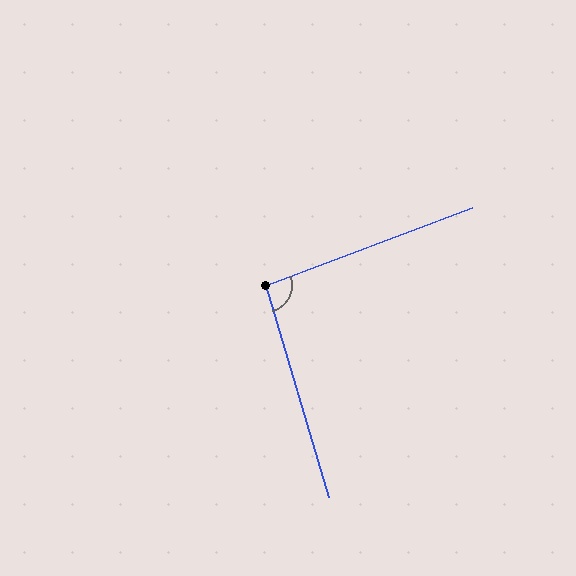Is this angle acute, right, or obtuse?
It is approximately a right angle.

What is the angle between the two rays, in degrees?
Approximately 94 degrees.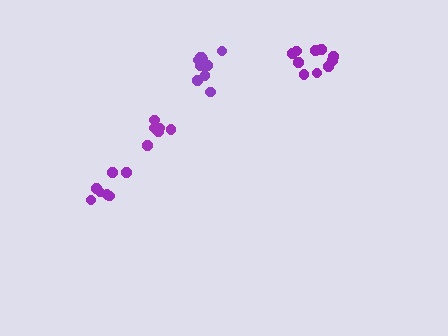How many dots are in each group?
Group 1: 11 dots, Group 2: 6 dots, Group 3: 7 dots, Group 4: 10 dots (34 total).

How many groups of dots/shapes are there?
There are 4 groups.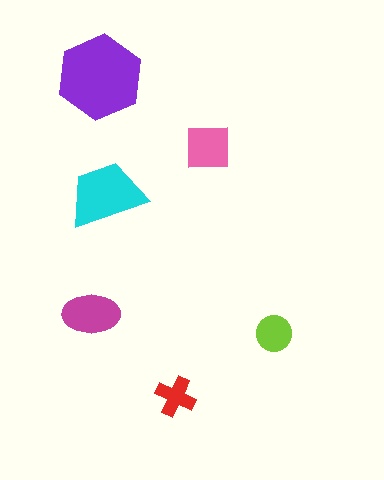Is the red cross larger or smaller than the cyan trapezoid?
Smaller.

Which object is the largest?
The purple hexagon.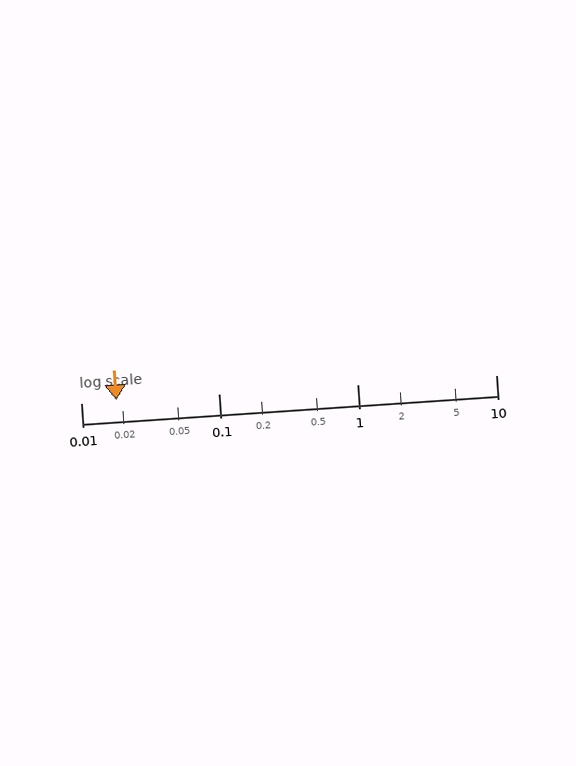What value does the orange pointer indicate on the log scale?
The pointer indicates approximately 0.018.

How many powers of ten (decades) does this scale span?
The scale spans 3 decades, from 0.01 to 10.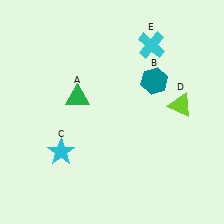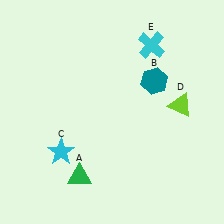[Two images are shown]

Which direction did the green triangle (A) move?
The green triangle (A) moved down.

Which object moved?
The green triangle (A) moved down.